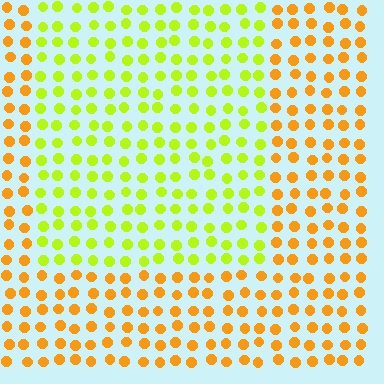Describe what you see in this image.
The image is filled with small orange elements in a uniform arrangement. A rectangle-shaped region is visible where the elements are tinted to a slightly different hue, forming a subtle color boundary.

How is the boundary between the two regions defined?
The boundary is defined purely by a slight shift in hue (about 43 degrees). Spacing, size, and orientation are identical on both sides.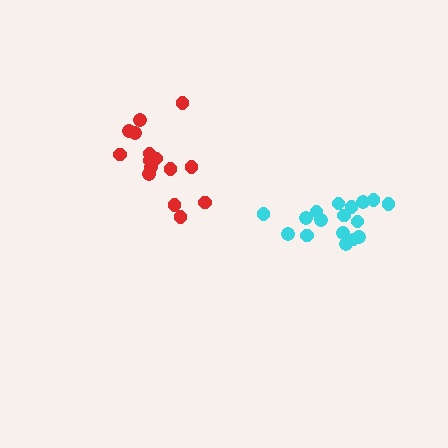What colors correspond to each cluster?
The clusters are colored: cyan, red.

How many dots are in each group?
Group 1: 17 dots, Group 2: 15 dots (32 total).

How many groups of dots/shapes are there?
There are 2 groups.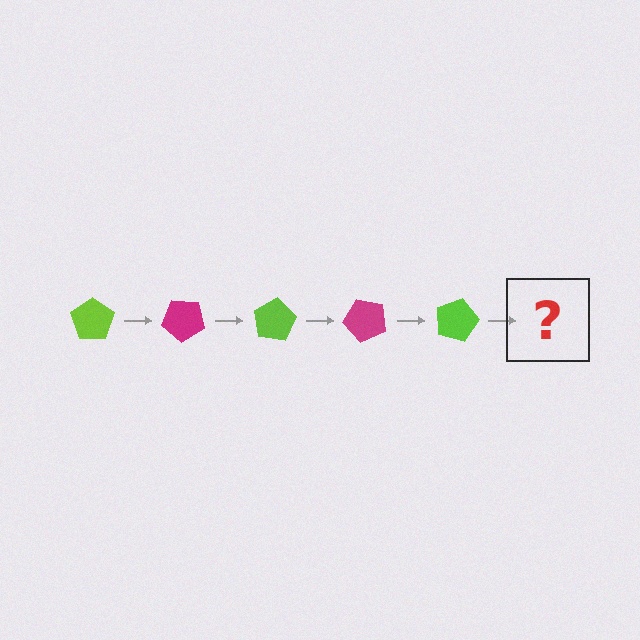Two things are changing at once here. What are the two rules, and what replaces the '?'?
The two rules are that it rotates 40 degrees each step and the color cycles through lime and magenta. The '?' should be a magenta pentagon, rotated 200 degrees from the start.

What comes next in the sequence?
The next element should be a magenta pentagon, rotated 200 degrees from the start.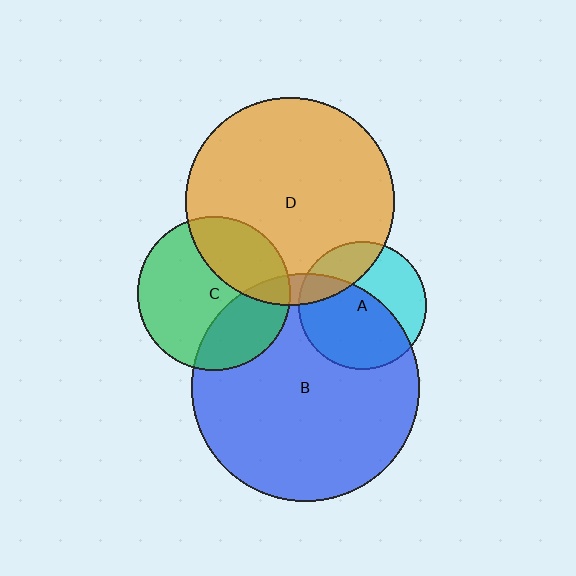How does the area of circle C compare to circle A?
Approximately 1.4 times.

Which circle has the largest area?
Circle B (blue).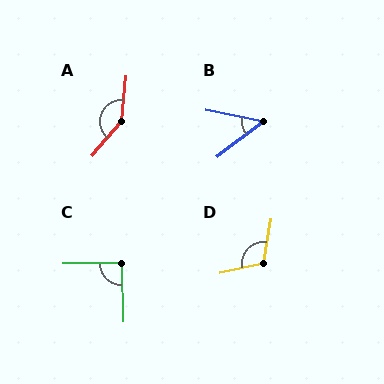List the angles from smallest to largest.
B (48°), C (91°), D (111°), A (146°).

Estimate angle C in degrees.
Approximately 91 degrees.